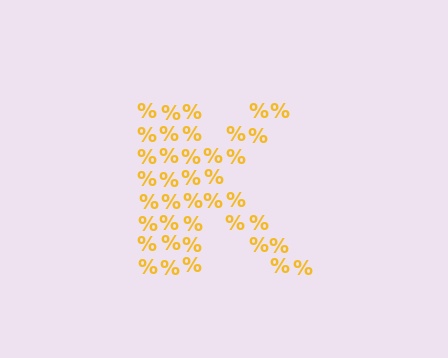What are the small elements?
The small elements are percent signs.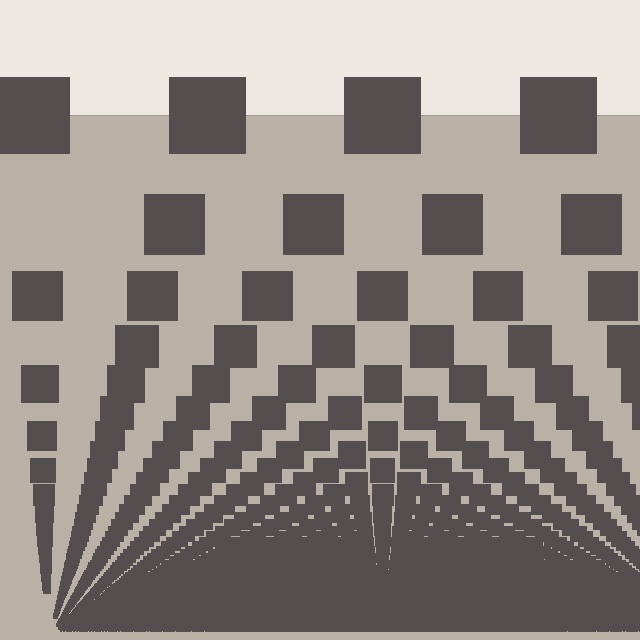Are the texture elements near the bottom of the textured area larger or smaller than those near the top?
Smaller. The gradient is inverted — elements near the bottom are smaller and denser.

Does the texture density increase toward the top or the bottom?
Density increases toward the bottom.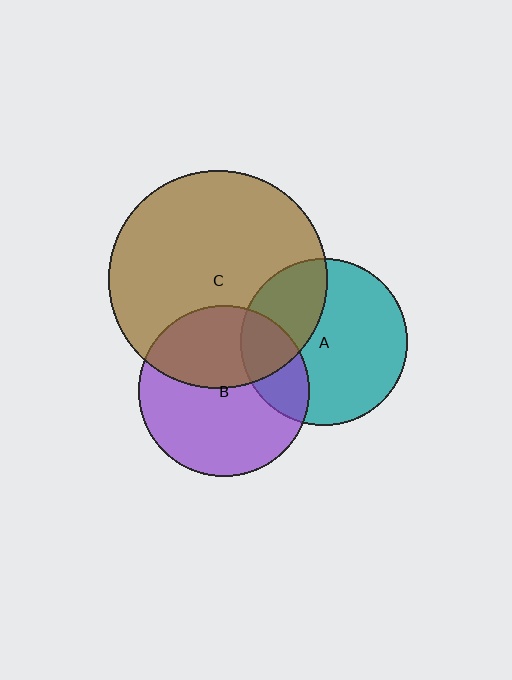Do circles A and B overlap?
Yes.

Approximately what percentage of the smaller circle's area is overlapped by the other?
Approximately 25%.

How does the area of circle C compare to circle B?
Approximately 1.6 times.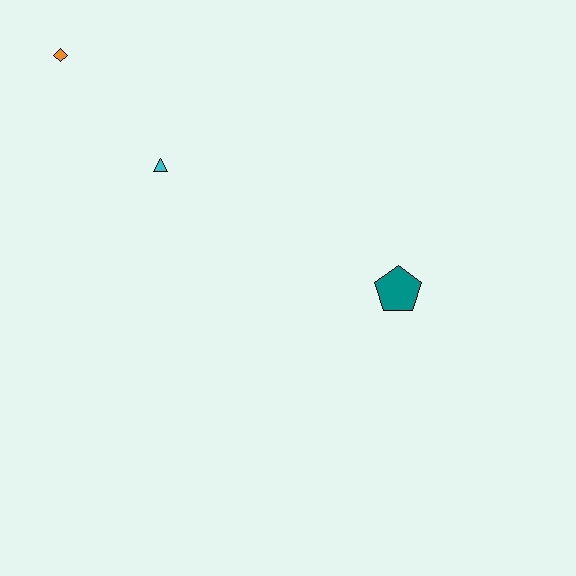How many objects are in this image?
There are 3 objects.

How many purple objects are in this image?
There are no purple objects.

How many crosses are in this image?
There are no crosses.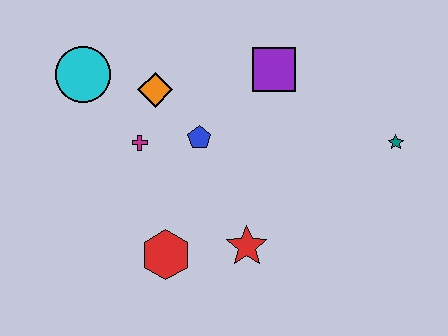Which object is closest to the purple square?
The blue pentagon is closest to the purple square.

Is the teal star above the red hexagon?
Yes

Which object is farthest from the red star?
The cyan circle is farthest from the red star.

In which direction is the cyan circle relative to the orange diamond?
The cyan circle is to the left of the orange diamond.